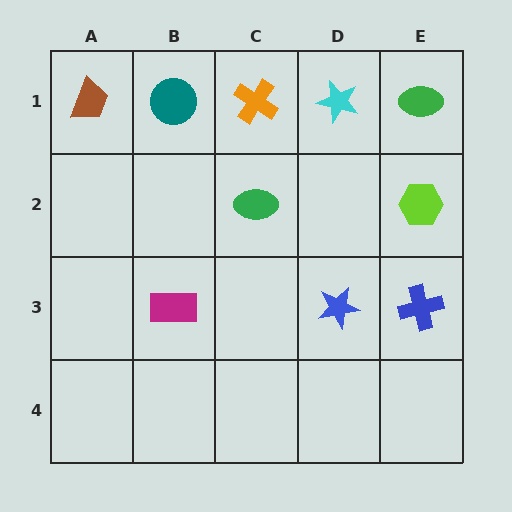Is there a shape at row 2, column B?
No, that cell is empty.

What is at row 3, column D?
A blue star.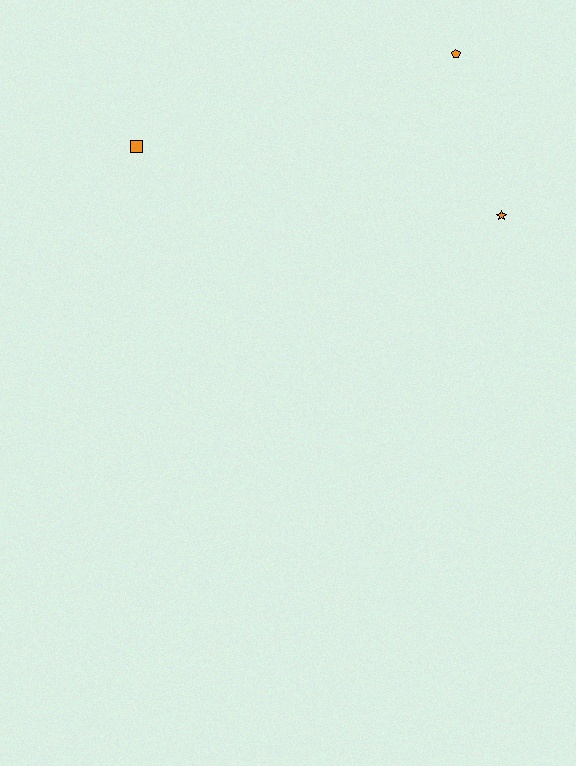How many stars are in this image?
There is 1 star.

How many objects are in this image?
There are 3 objects.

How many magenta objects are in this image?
There are no magenta objects.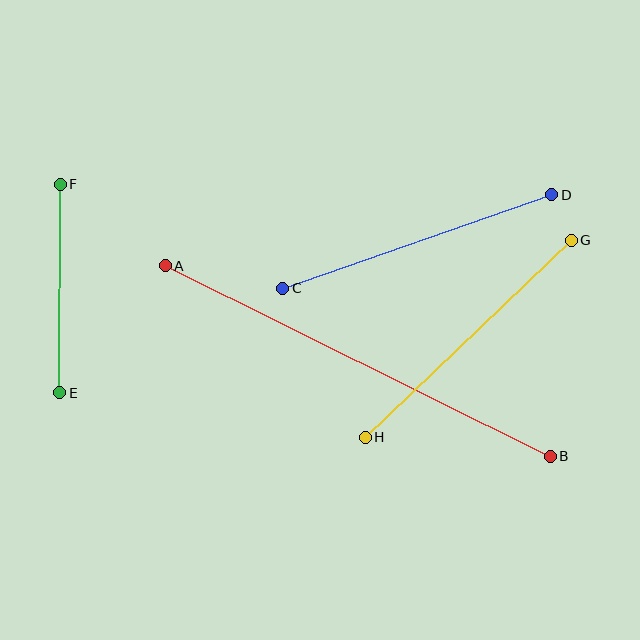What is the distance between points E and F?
The distance is approximately 209 pixels.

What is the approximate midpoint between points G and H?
The midpoint is at approximately (468, 339) pixels.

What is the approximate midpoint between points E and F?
The midpoint is at approximately (60, 288) pixels.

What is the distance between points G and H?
The distance is approximately 285 pixels.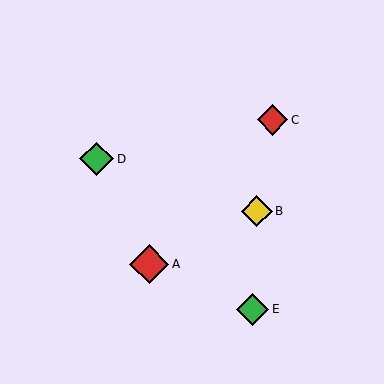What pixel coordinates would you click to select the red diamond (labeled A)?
Click at (149, 264) to select the red diamond A.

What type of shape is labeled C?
Shape C is a red diamond.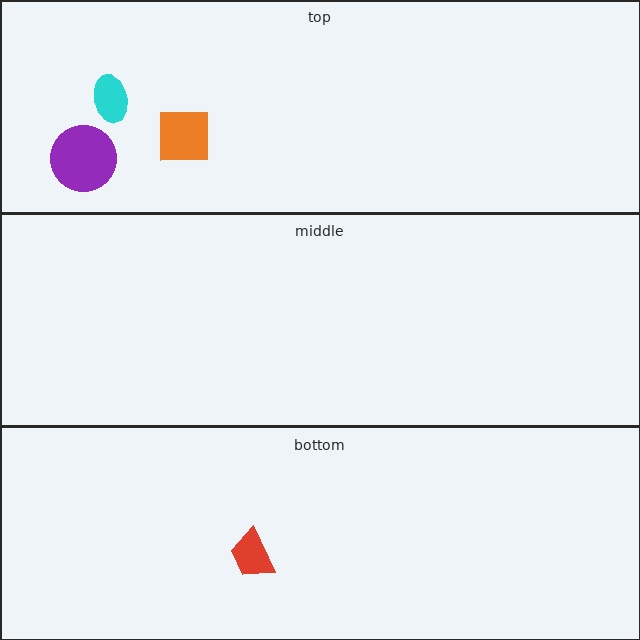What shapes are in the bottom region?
The red trapezoid.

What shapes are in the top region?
The purple circle, the orange square, the cyan ellipse.